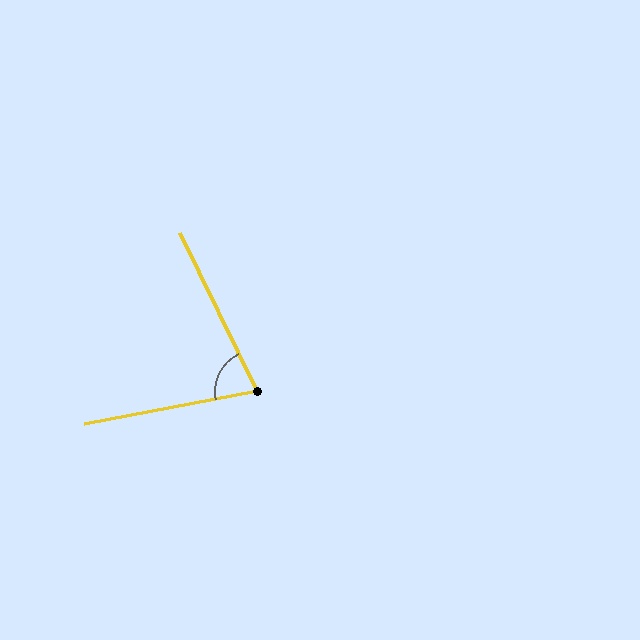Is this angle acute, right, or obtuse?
It is acute.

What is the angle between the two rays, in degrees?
Approximately 75 degrees.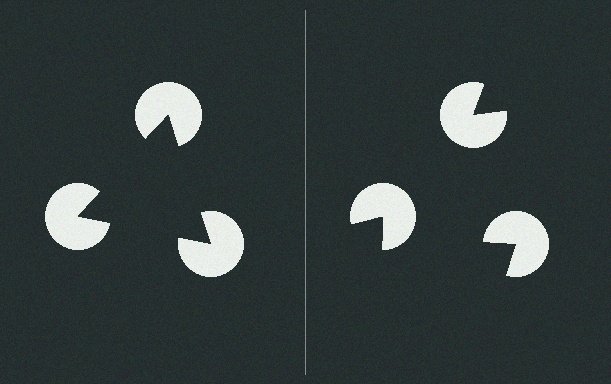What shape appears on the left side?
An illusory triangle.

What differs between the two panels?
The pac-man discs are positioned identically on both sides; only the wedge orientations differ. On the left they align to a triangle; on the right they are misaligned.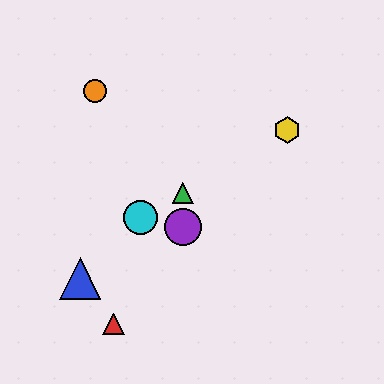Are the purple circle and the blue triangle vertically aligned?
No, the purple circle is at x≈183 and the blue triangle is at x≈80.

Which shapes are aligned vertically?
The green triangle, the purple circle are aligned vertically.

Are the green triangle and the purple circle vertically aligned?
Yes, both are at x≈183.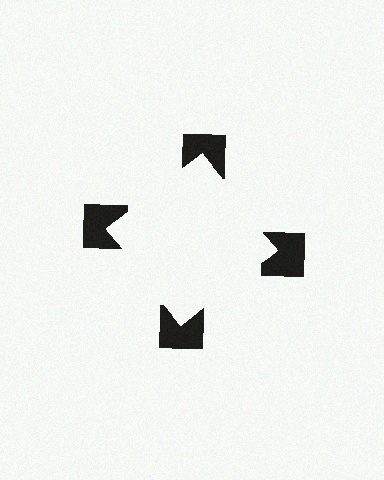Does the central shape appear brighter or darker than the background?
It typically appears slightly brighter than the background, even though no actual brightness change is drawn.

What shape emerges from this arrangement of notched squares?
An illusory square — its edges are inferred from the aligned wedge cuts in the notched squares, not physically drawn.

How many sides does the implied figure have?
4 sides.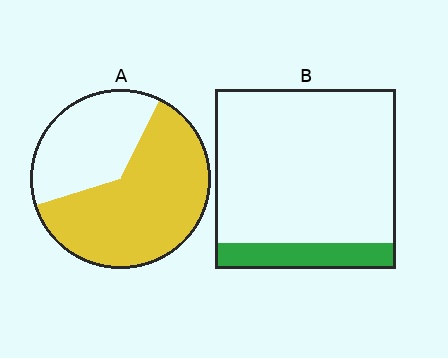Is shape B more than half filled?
No.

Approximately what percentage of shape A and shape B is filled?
A is approximately 65% and B is approximately 15%.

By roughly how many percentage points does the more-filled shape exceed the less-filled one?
By roughly 50 percentage points (A over B).